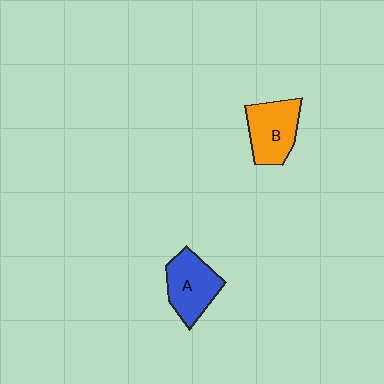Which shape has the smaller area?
Shape A (blue).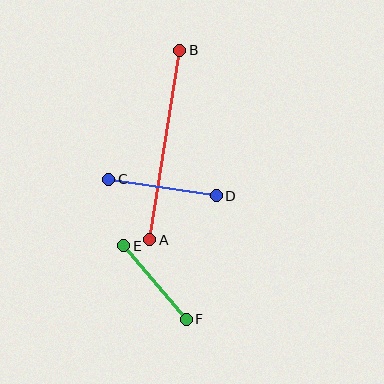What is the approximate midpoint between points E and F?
The midpoint is at approximately (155, 283) pixels.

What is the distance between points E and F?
The distance is approximately 97 pixels.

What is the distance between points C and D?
The distance is approximately 109 pixels.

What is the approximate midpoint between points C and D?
The midpoint is at approximately (162, 188) pixels.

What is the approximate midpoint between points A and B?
The midpoint is at approximately (165, 145) pixels.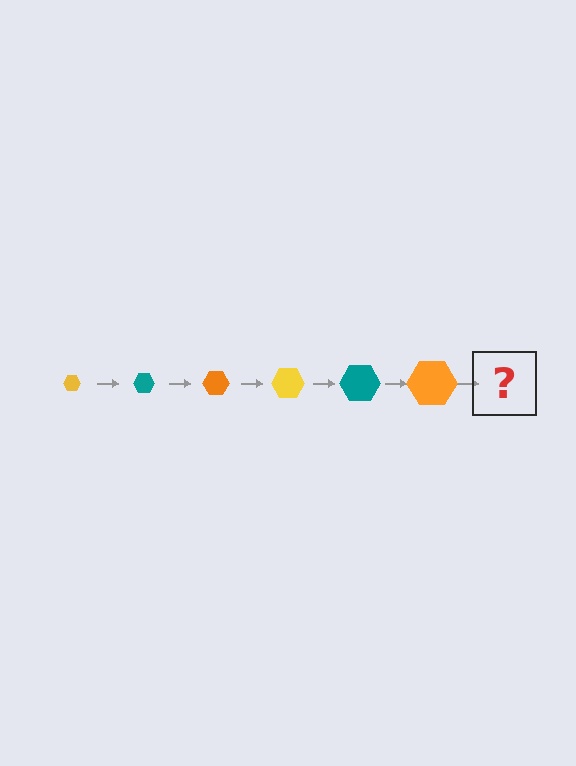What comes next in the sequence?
The next element should be a yellow hexagon, larger than the previous one.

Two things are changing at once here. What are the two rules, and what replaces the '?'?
The two rules are that the hexagon grows larger each step and the color cycles through yellow, teal, and orange. The '?' should be a yellow hexagon, larger than the previous one.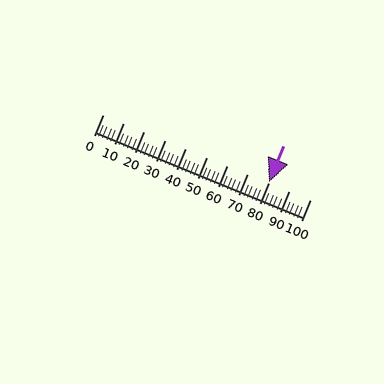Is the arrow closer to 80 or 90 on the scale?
The arrow is closer to 80.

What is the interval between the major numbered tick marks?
The major tick marks are spaced 10 units apart.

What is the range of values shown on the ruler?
The ruler shows values from 0 to 100.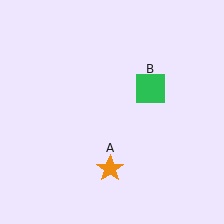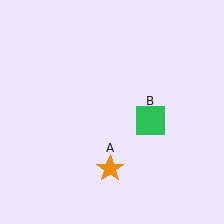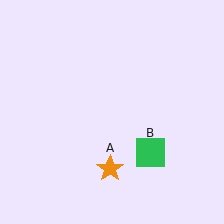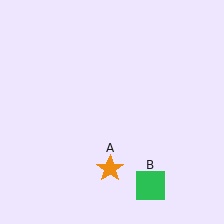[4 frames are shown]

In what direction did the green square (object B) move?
The green square (object B) moved down.